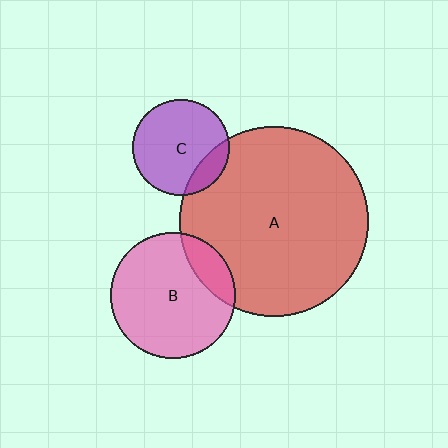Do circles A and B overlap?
Yes.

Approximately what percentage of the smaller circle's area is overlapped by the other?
Approximately 15%.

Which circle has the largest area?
Circle A (red).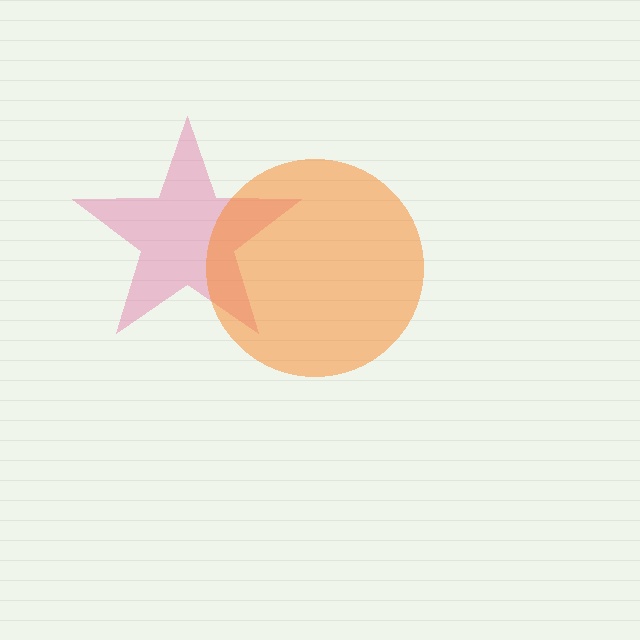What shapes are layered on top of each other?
The layered shapes are: a pink star, an orange circle.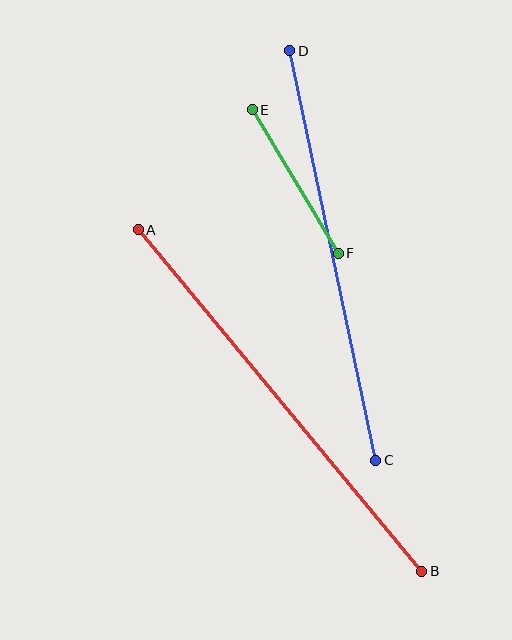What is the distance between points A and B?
The distance is approximately 444 pixels.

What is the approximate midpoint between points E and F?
The midpoint is at approximately (295, 181) pixels.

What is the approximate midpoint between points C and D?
The midpoint is at approximately (333, 255) pixels.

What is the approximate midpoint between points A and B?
The midpoint is at approximately (280, 400) pixels.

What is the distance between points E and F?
The distance is approximately 167 pixels.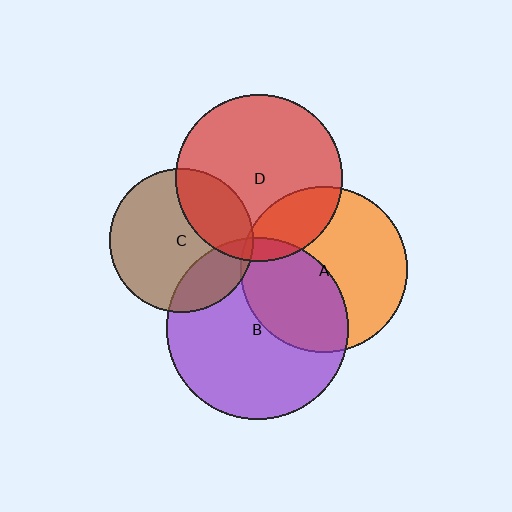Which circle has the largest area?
Circle B (purple).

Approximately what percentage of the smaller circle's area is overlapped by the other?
Approximately 5%.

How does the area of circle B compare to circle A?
Approximately 1.2 times.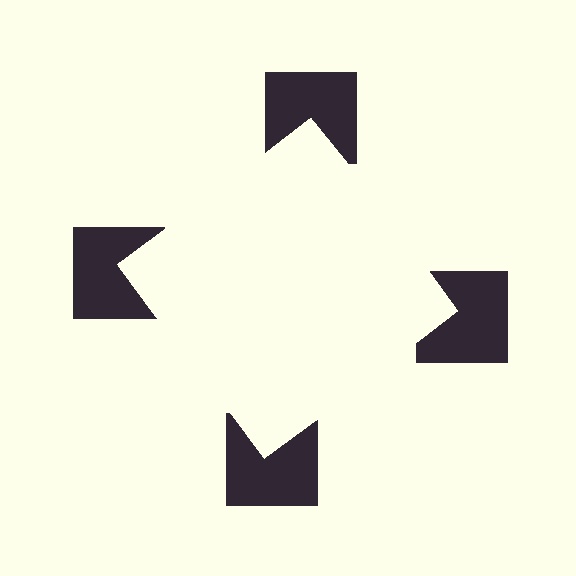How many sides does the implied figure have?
4 sides.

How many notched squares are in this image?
There are 4 — one at each vertex of the illusory square.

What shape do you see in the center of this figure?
An illusory square — its edges are inferred from the aligned wedge cuts in the notched squares, not physically drawn.